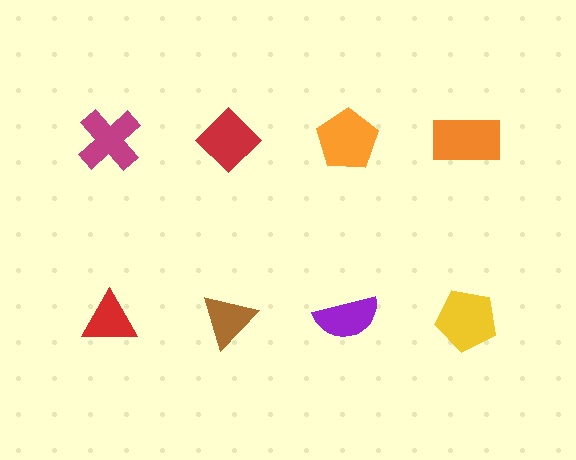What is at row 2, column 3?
A purple semicircle.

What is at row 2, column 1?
A red triangle.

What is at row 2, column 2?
A brown triangle.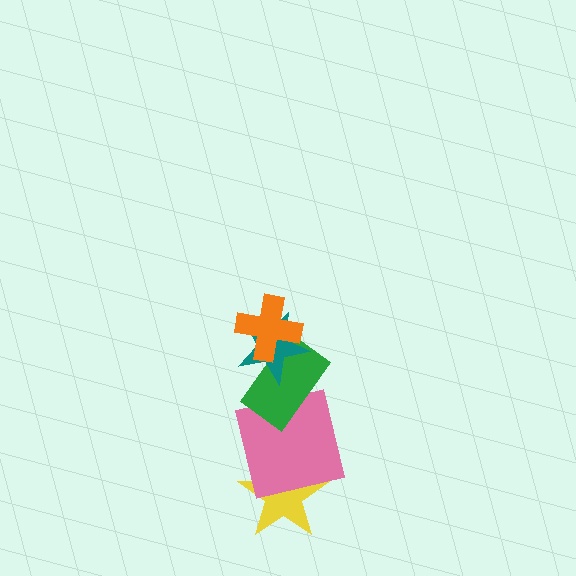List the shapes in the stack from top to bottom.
From top to bottom: the orange cross, the teal star, the green rectangle, the pink square, the yellow star.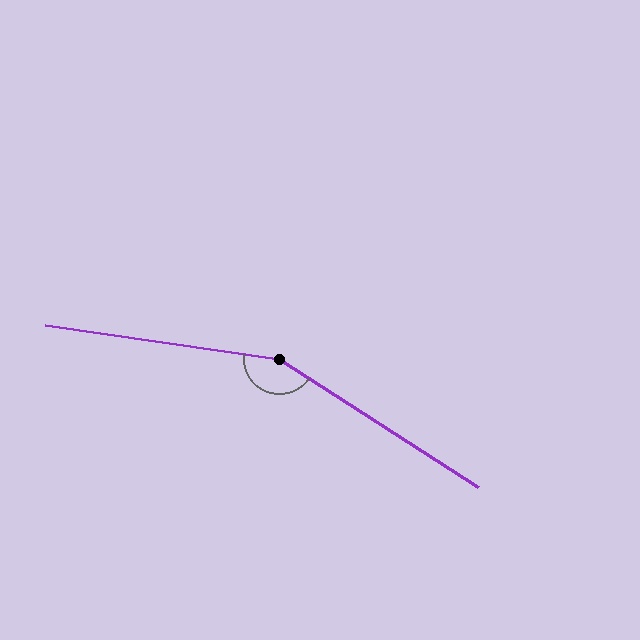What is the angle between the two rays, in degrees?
Approximately 155 degrees.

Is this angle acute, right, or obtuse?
It is obtuse.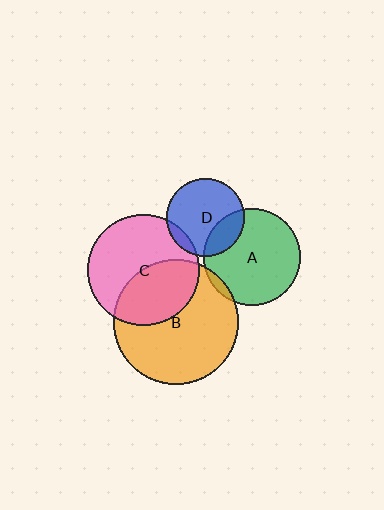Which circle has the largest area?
Circle B (orange).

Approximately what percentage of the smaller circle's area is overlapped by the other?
Approximately 10%.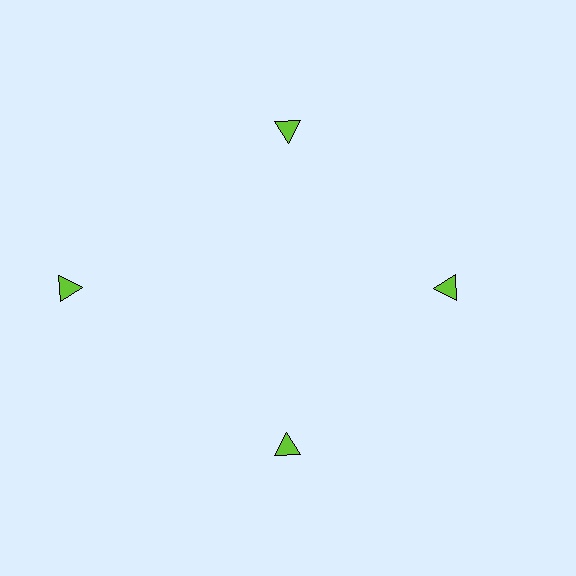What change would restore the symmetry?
The symmetry would be restored by moving it inward, back onto the ring so that all 4 triangles sit at equal angles and equal distance from the center.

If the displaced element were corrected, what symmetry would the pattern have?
It would have 4-fold rotational symmetry — the pattern would map onto itself every 90 degrees.